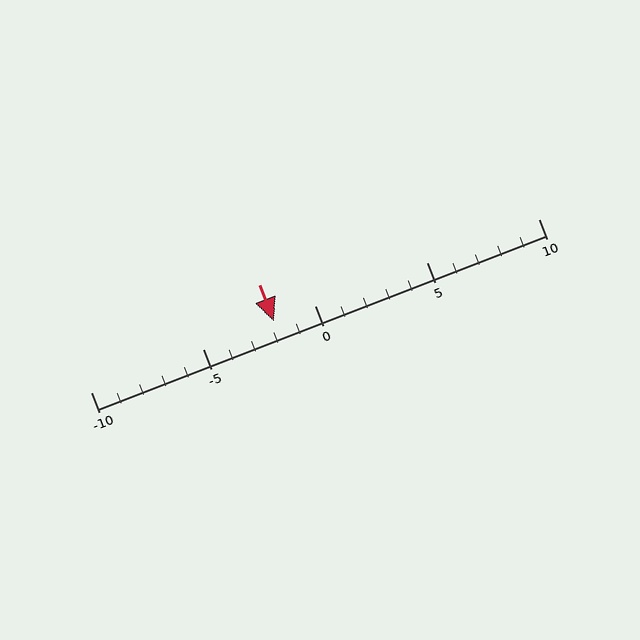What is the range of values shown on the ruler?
The ruler shows values from -10 to 10.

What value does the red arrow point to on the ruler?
The red arrow points to approximately -2.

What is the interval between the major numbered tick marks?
The major tick marks are spaced 5 units apart.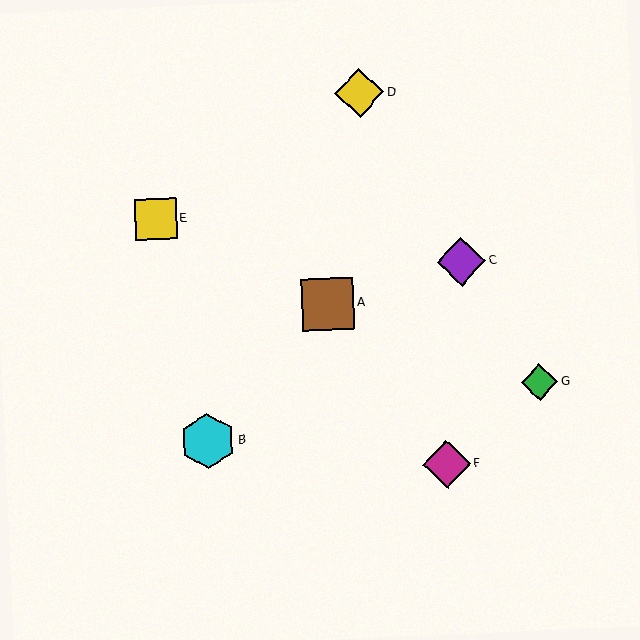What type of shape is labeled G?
Shape G is a green diamond.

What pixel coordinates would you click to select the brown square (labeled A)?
Click at (328, 304) to select the brown square A.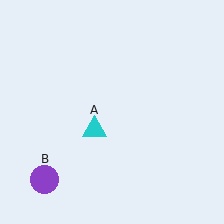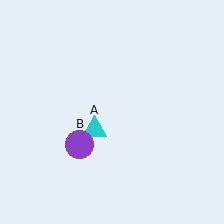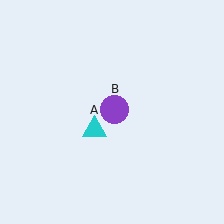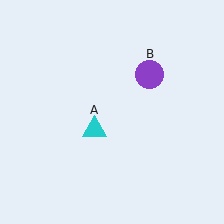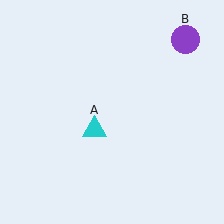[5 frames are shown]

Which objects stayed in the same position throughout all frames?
Cyan triangle (object A) remained stationary.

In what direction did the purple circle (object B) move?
The purple circle (object B) moved up and to the right.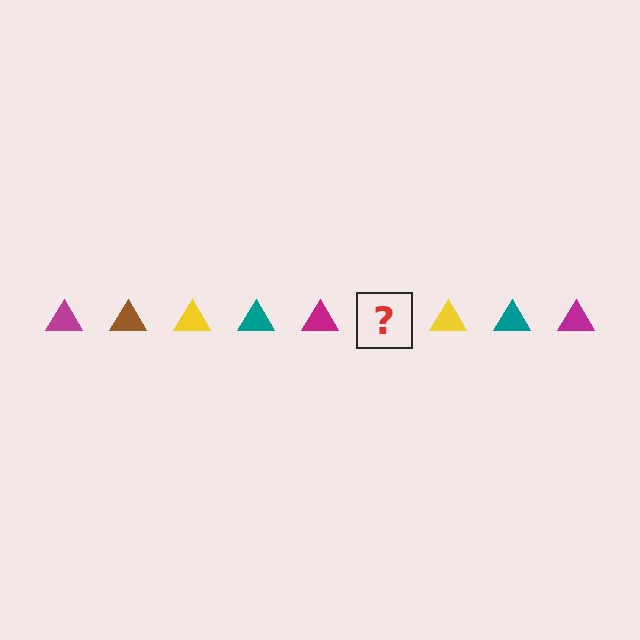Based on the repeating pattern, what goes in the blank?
The blank should be a brown triangle.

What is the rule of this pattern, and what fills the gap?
The rule is that the pattern cycles through magenta, brown, yellow, teal triangles. The gap should be filled with a brown triangle.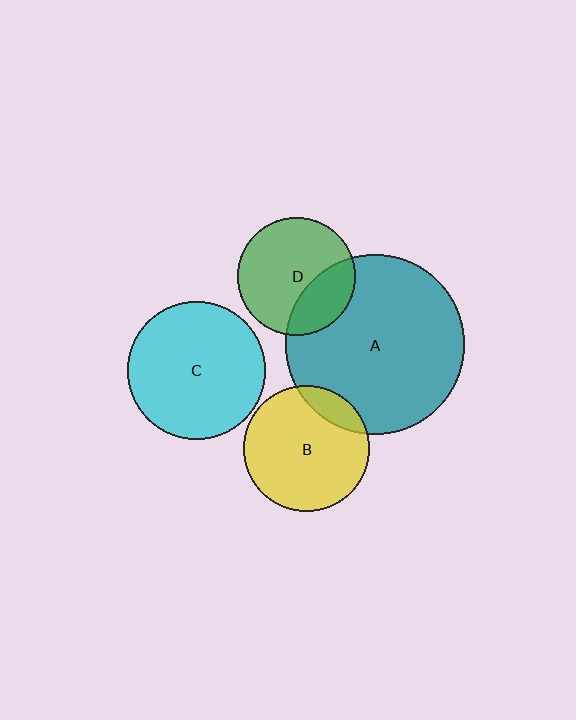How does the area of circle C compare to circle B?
Approximately 1.2 times.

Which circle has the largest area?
Circle A (teal).